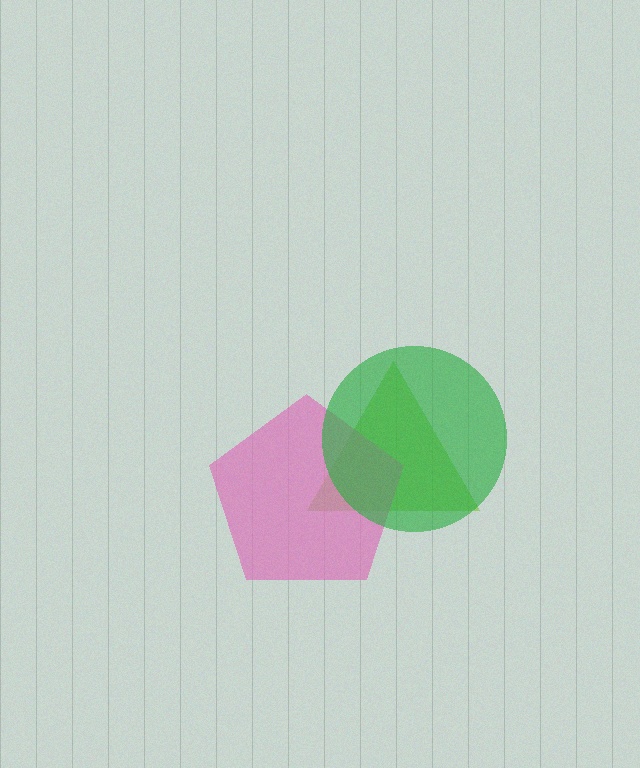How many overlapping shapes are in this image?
There are 3 overlapping shapes in the image.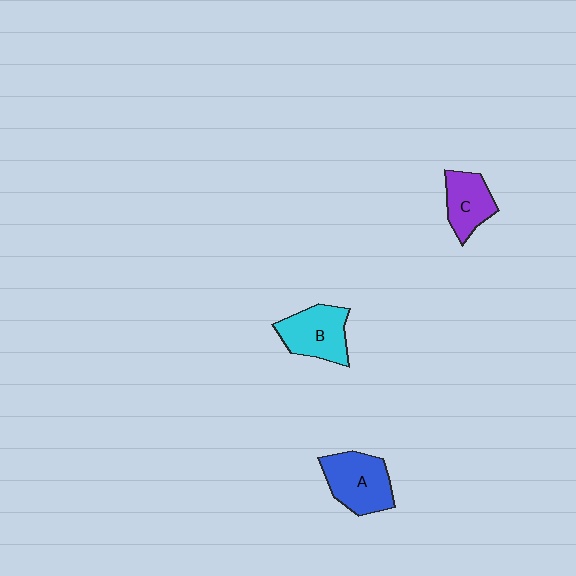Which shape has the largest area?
Shape A (blue).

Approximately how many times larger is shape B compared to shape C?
Approximately 1.3 times.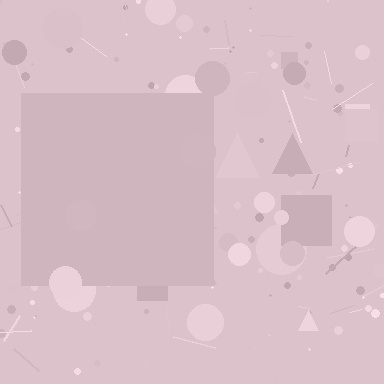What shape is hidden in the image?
A square is hidden in the image.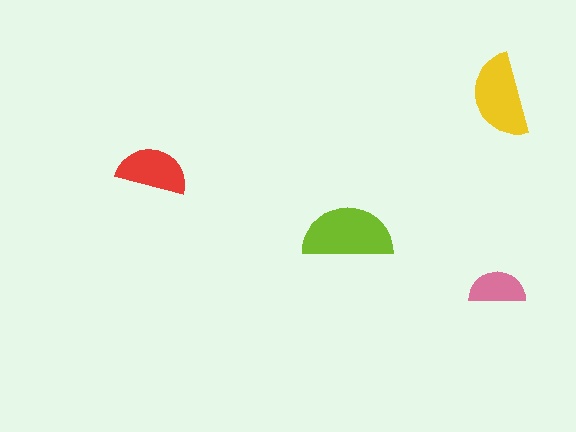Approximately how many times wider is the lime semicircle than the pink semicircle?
About 1.5 times wider.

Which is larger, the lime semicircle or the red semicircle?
The lime one.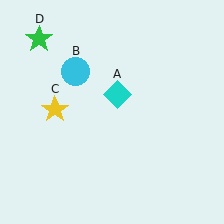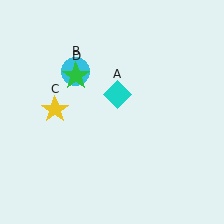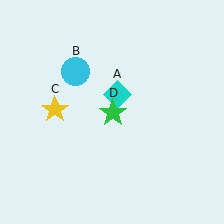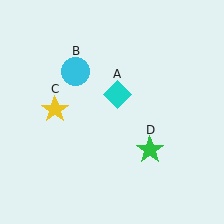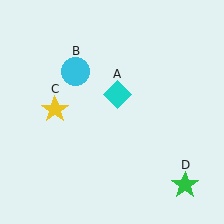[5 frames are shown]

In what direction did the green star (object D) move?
The green star (object D) moved down and to the right.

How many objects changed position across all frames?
1 object changed position: green star (object D).